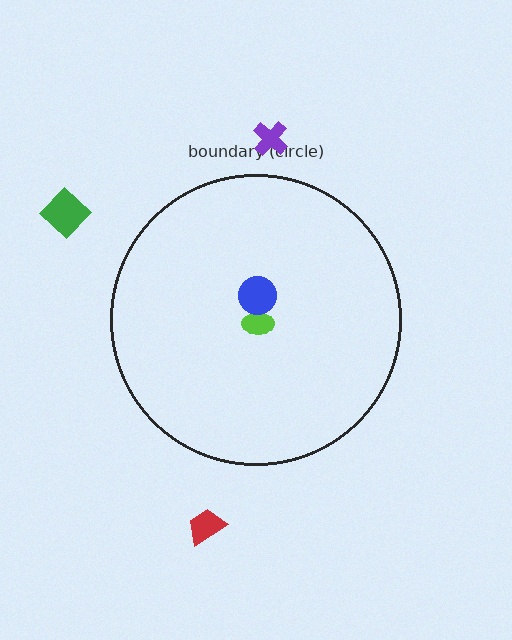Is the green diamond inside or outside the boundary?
Outside.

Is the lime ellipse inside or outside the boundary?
Inside.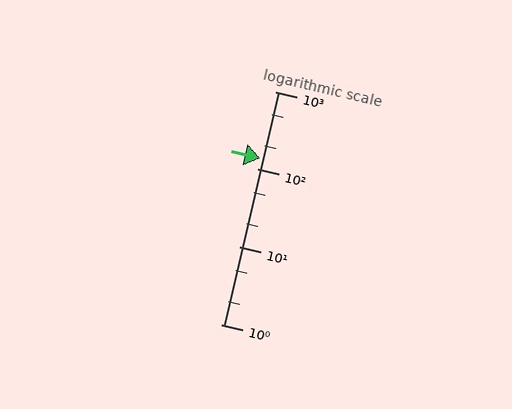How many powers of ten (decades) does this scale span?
The scale spans 3 decades, from 1 to 1000.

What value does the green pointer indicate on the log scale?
The pointer indicates approximately 140.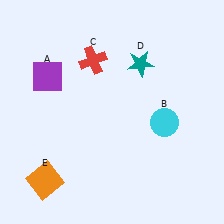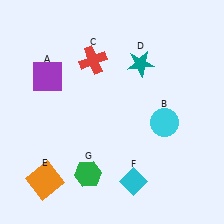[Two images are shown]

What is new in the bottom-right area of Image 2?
A cyan diamond (F) was added in the bottom-right area of Image 2.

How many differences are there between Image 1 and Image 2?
There are 2 differences between the two images.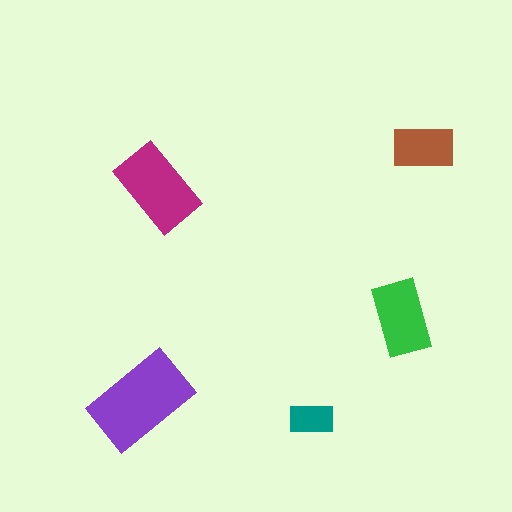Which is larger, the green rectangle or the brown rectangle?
The green one.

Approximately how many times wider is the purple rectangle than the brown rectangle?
About 1.5 times wider.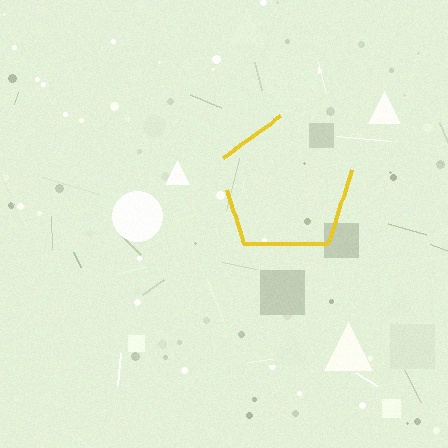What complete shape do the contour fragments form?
The contour fragments form a pentagon.